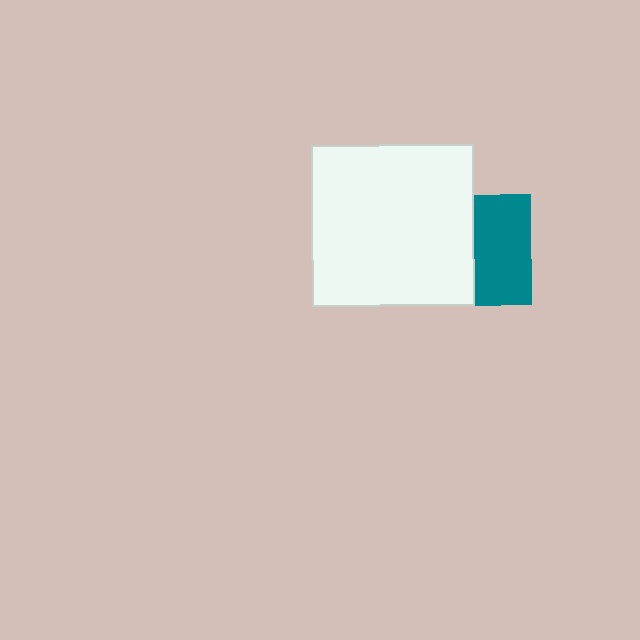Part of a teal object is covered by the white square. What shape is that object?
It is a square.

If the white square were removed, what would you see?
You would see the complete teal square.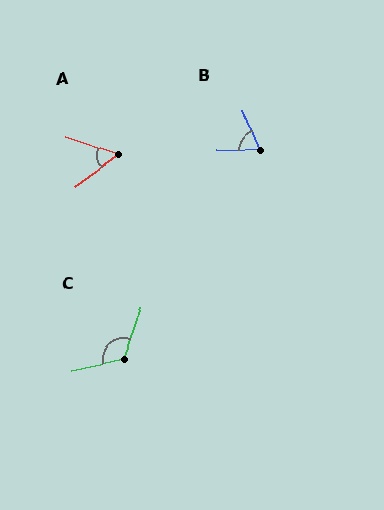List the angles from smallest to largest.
A (54°), B (67°), C (122°).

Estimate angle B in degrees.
Approximately 67 degrees.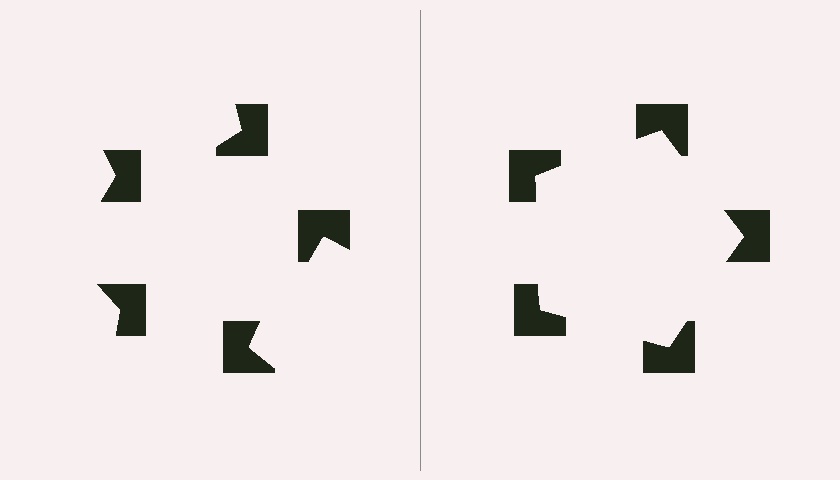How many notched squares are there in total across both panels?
10 — 5 on each side.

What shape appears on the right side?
An illusory pentagon.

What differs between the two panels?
The notched squares are positioned identically on both sides; only the wedge orientations differ. On the right they align to a pentagon; on the left they are misaligned.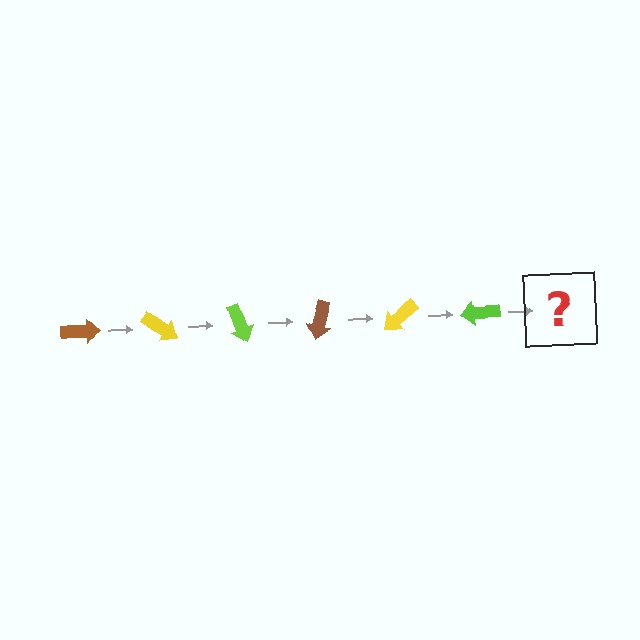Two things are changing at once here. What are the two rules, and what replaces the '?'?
The two rules are that it rotates 35 degrees each step and the color cycles through brown, yellow, and lime. The '?' should be a brown arrow, rotated 210 degrees from the start.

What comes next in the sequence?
The next element should be a brown arrow, rotated 210 degrees from the start.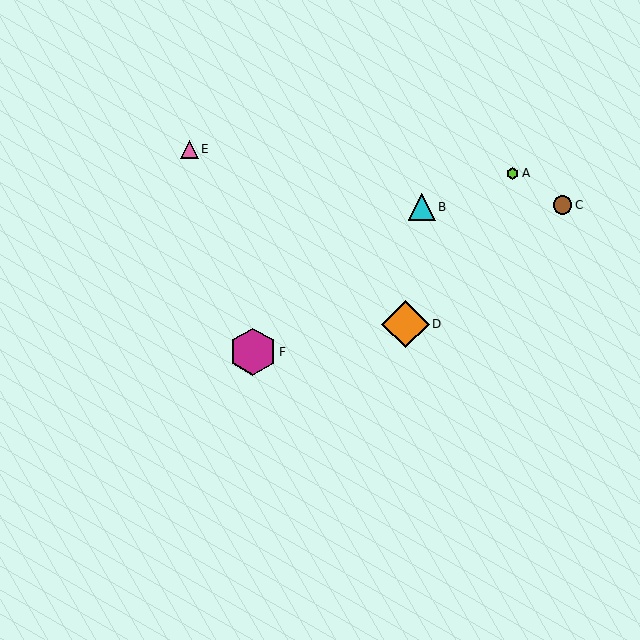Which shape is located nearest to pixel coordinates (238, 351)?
The magenta hexagon (labeled F) at (253, 352) is nearest to that location.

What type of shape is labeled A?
Shape A is a lime hexagon.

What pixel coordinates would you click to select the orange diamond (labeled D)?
Click at (405, 324) to select the orange diamond D.